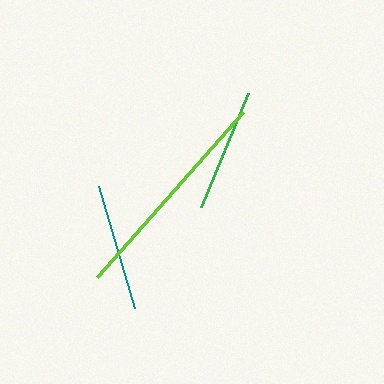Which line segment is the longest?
The lime line is the longest at approximately 220 pixels.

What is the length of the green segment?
The green segment is approximately 123 pixels long.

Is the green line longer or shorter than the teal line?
The teal line is longer than the green line.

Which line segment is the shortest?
The green line is the shortest at approximately 123 pixels.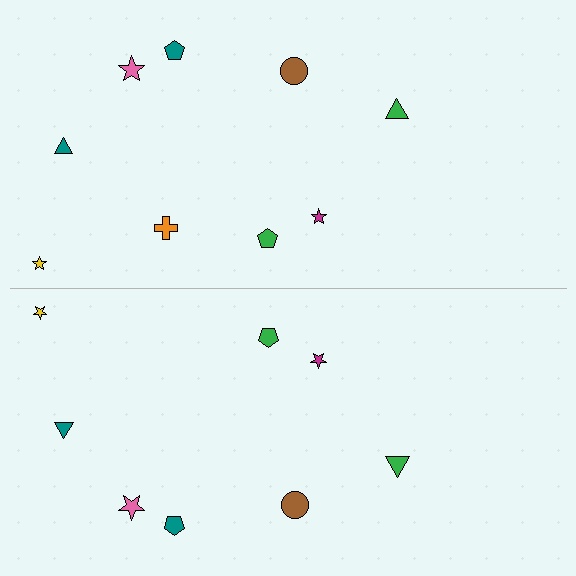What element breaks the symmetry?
A orange cross is missing from the bottom side.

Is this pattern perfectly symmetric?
No, the pattern is not perfectly symmetric. A orange cross is missing from the bottom side.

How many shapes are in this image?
There are 17 shapes in this image.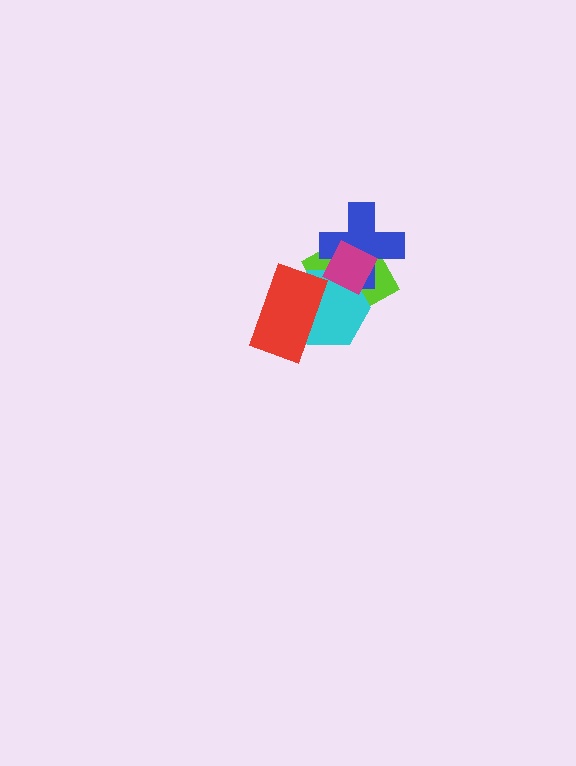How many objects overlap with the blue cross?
3 objects overlap with the blue cross.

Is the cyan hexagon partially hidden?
Yes, it is partially covered by another shape.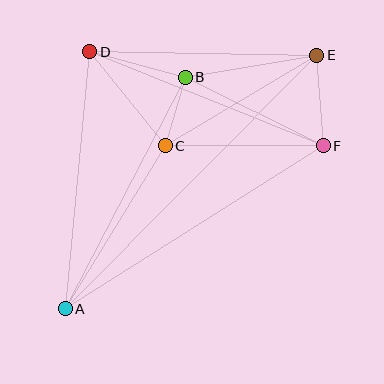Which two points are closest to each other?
Points B and C are closest to each other.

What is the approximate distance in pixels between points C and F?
The distance between C and F is approximately 158 pixels.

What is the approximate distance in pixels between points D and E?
The distance between D and E is approximately 227 pixels.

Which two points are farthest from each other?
Points A and E are farthest from each other.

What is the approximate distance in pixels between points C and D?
The distance between C and D is approximately 120 pixels.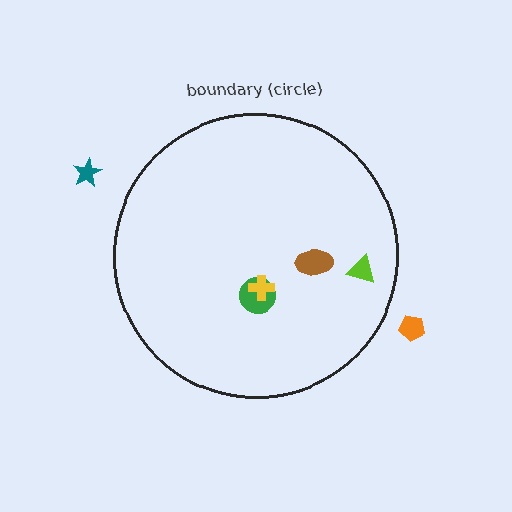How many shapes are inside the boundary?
4 inside, 2 outside.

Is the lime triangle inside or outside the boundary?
Inside.